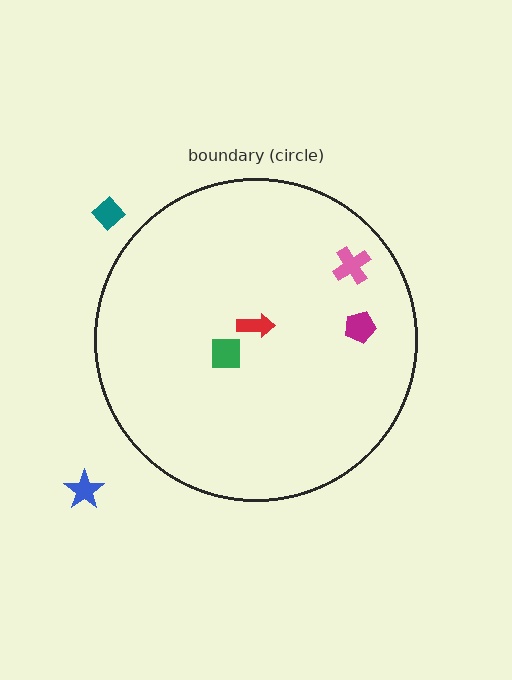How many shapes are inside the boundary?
4 inside, 2 outside.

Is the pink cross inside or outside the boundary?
Inside.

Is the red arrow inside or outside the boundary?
Inside.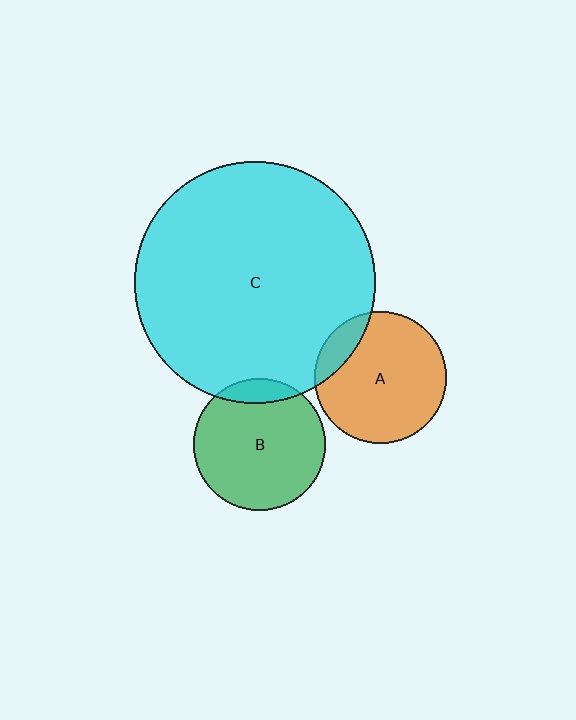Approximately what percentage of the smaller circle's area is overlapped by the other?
Approximately 10%.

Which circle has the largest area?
Circle C (cyan).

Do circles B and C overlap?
Yes.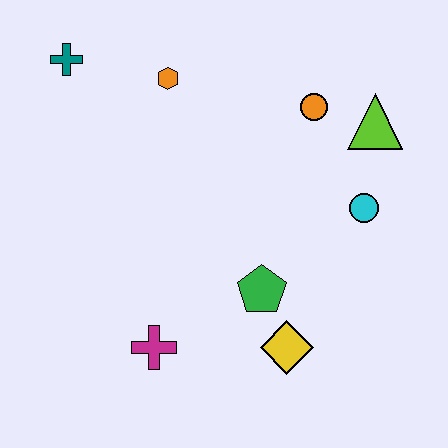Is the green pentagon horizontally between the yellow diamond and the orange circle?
No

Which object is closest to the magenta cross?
The green pentagon is closest to the magenta cross.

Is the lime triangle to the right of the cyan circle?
Yes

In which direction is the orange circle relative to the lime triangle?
The orange circle is to the left of the lime triangle.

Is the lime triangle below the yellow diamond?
No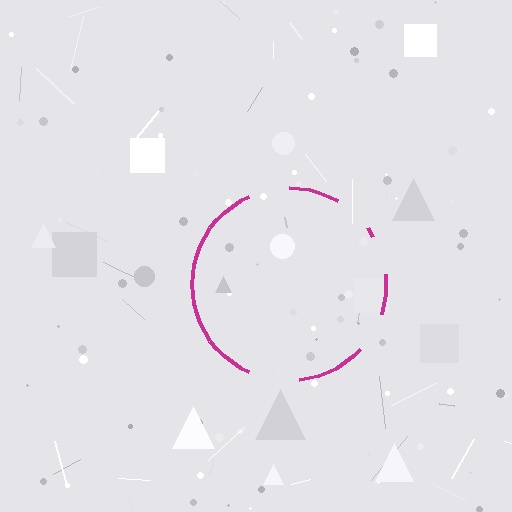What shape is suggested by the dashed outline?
The dashed outline suggests a circle.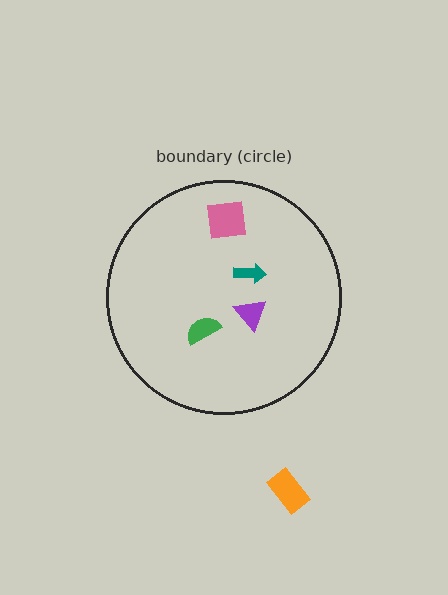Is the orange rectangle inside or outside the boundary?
Outside.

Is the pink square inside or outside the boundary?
Inside.